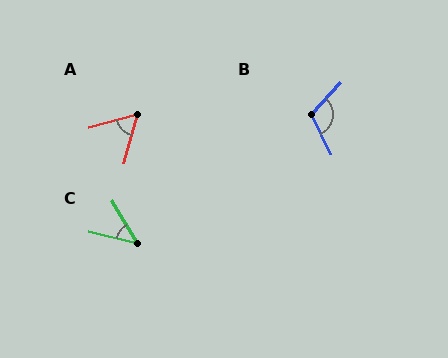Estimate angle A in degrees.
Approximately 59 degrees.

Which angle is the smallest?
C, at approximately 46 degrees.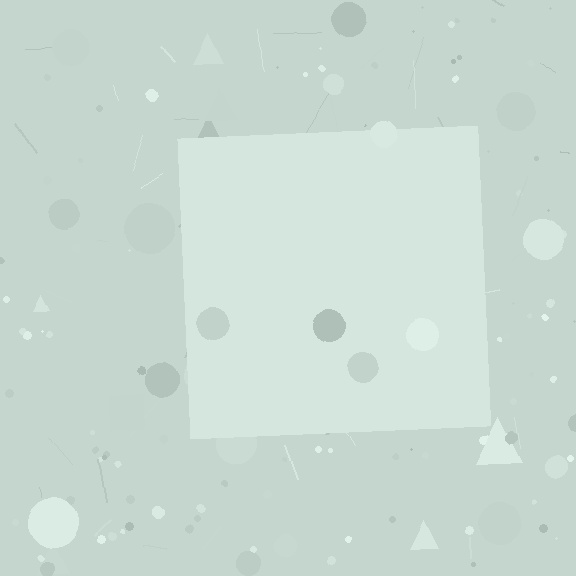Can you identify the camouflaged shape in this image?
The camouflaged shape is a square.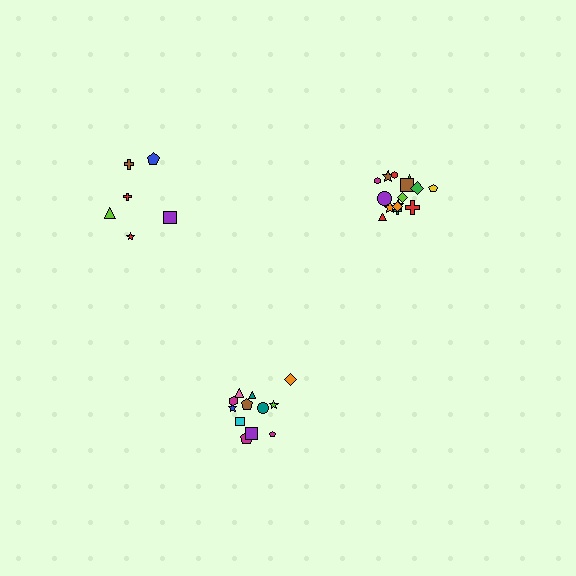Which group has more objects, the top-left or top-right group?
The top-right group.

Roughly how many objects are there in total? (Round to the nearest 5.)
Roughly 35 objects in total.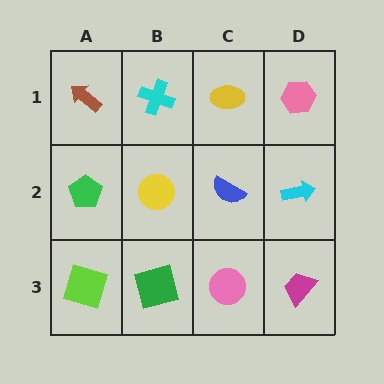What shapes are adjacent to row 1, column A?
A green pentagon (row 2, column A), a cyan cross (row 1, column B).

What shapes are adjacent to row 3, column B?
A yellow circle (row 2, column B), a lime square (row 3, column A), a pink circle (row 3, column C).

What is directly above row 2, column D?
A pink hexagon.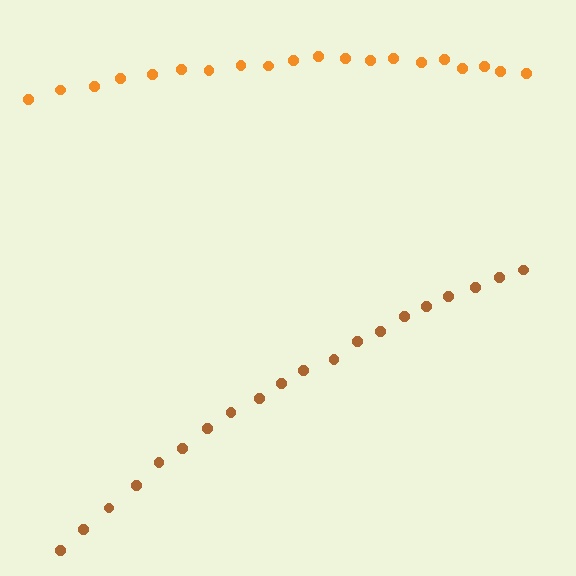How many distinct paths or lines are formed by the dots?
There are 2 distinct paths.